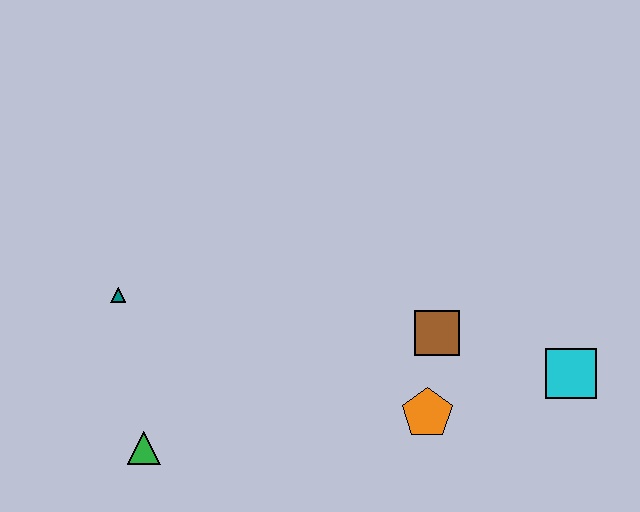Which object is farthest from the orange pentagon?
The teal triangle is farthest from the orange pentagon.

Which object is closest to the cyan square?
The brown square is closest to the cyan square.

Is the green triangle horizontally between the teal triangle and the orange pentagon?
Yes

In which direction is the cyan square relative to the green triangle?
The cyan square is to the right of the green triangle.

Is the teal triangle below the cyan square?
No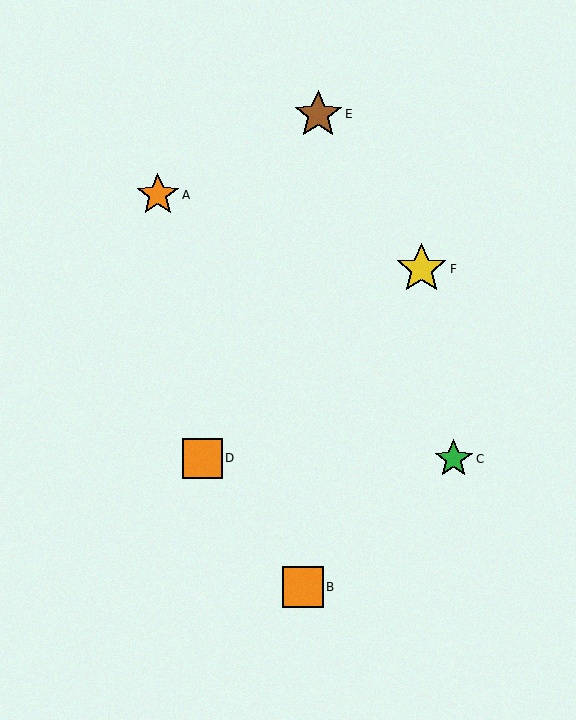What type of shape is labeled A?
Shape A is an orange star.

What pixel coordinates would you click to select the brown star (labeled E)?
Click at (318, 114) to select the brown star E.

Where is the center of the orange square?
The center of the orange square is at (303, 587).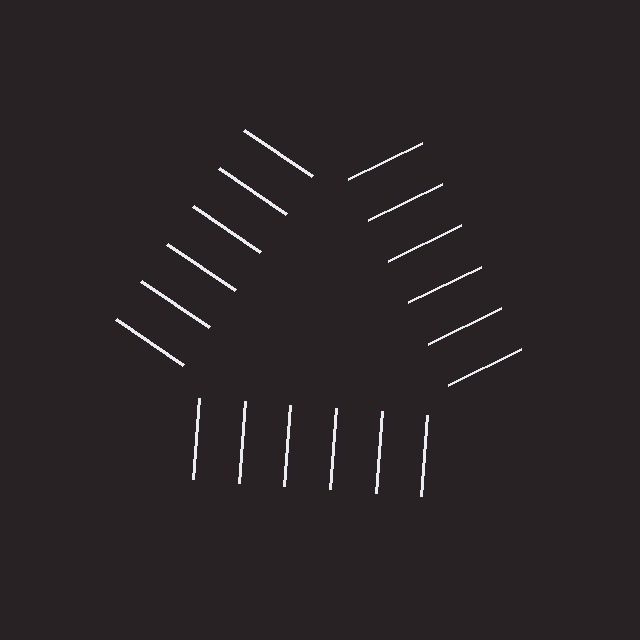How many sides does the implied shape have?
3 sides — the line-ends trace a triangle.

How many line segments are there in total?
18 — 6 along each of the 3 edges.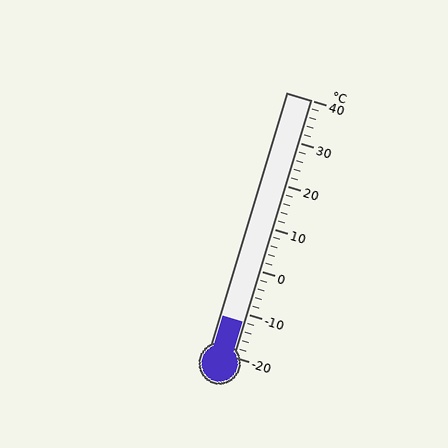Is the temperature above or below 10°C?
The temperature is below 10°C.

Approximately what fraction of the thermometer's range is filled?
The thermometer is filled to approximately 15% of its range.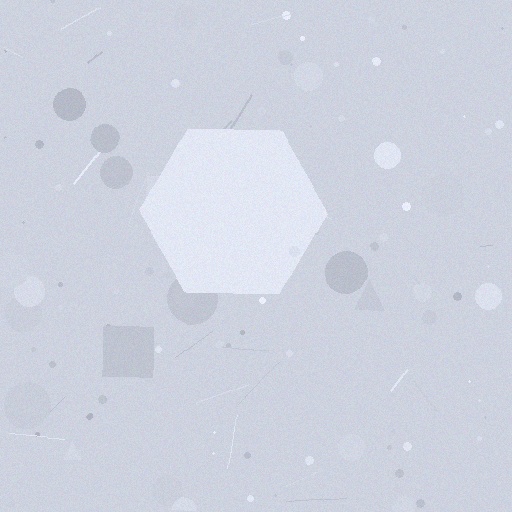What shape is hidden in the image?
A hexagon is hidden in the image.